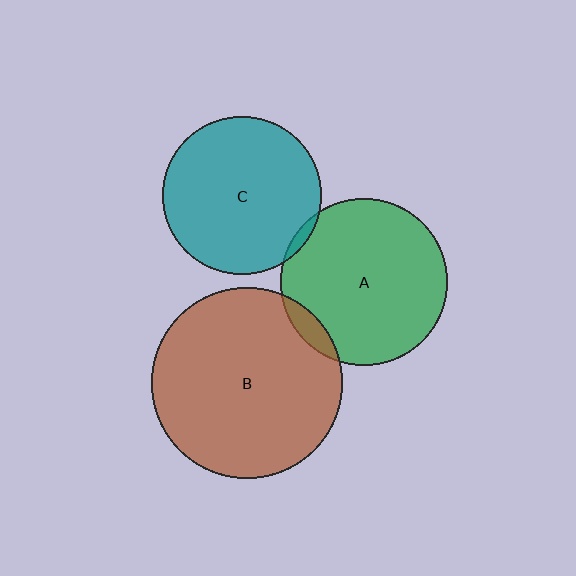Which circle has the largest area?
Circle B (brown).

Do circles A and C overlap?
Yes.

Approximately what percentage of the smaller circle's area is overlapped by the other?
Approximately 5%.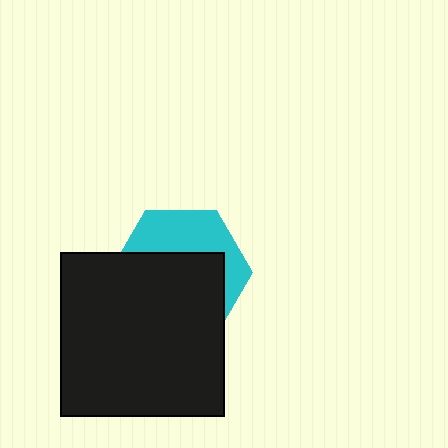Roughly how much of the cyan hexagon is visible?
A small part of it is visible (roughly 38%).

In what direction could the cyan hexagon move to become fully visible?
The cyan hexagon could move up. That would shift it out from behind the black square entirely.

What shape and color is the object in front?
The object in front is a black square.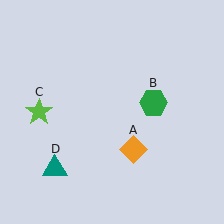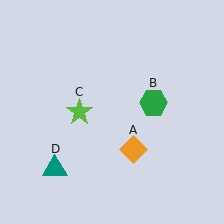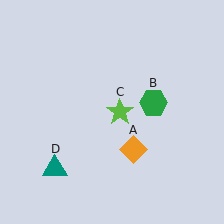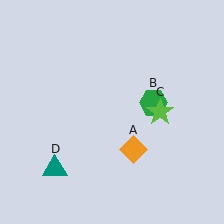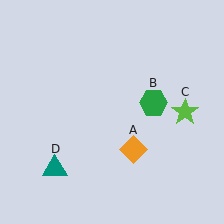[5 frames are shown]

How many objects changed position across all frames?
1 object changed position: lime star (object C).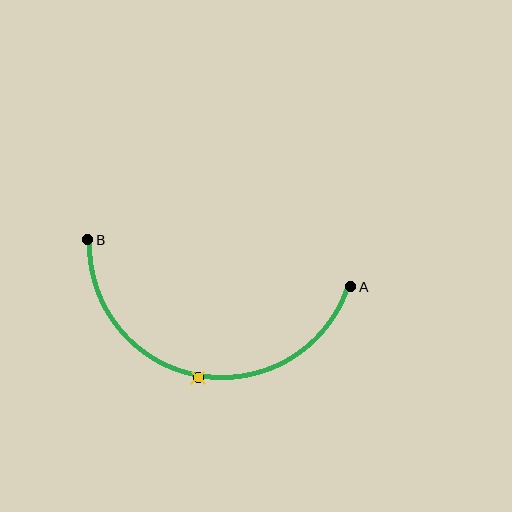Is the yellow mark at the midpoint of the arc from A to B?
Yes. The yellow mark lies on the arc at equal arc-length from both A and B — it is the arc midpoint.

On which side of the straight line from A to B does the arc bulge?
The arc bulges below the straight line connecting A and B.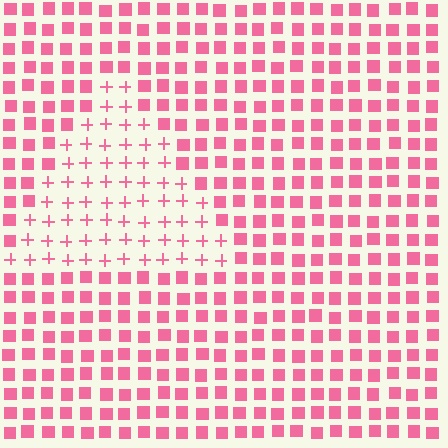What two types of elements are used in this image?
The image uses plus signs inside the triangle region and squares outside it.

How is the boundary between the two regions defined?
The boundary is defined by a change in element shape: plus signs inside vs. squares outside. All elements share the same color and spacing.